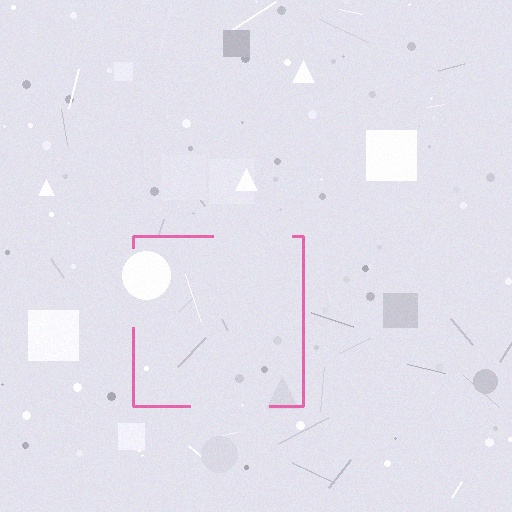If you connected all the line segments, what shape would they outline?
They would outline a square.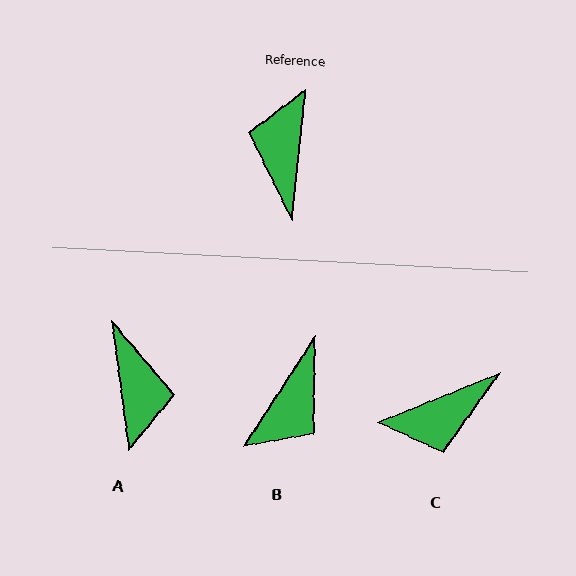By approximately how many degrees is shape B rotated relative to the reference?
Approximately 153 degrees counter-clockwise.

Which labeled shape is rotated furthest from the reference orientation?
A, about 166 degrees away.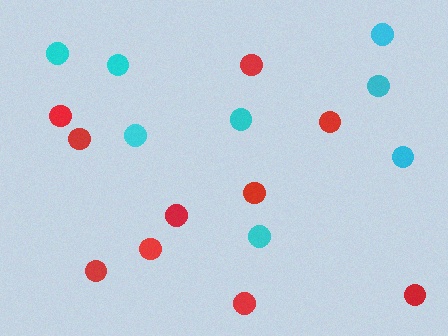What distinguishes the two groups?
There are 2 groups: one group of cyan circles (8) and one group of red circles (10).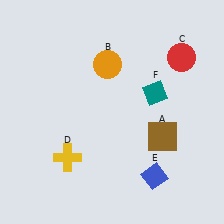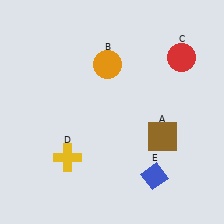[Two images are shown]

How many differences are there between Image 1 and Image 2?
There is 1 difference between the two images.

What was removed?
The teal diamond (F) was removed in Image 2.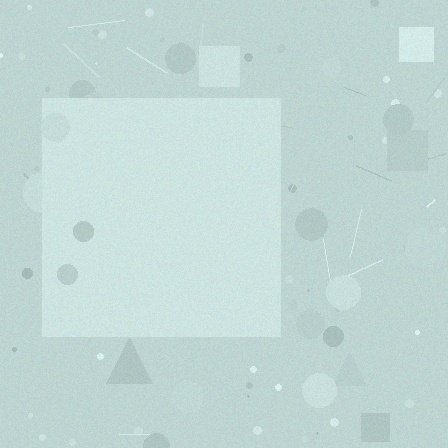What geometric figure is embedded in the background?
A square is embedded in the background.